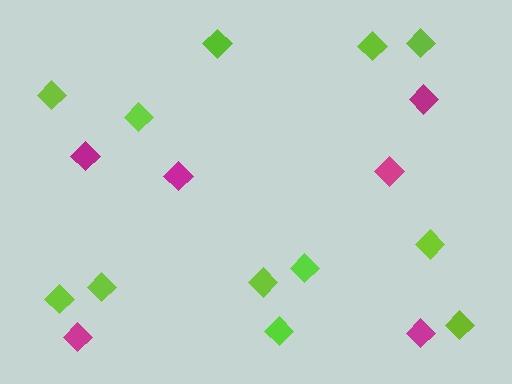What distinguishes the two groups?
There are 2 groups: one group of magenta diamonds (6) and one group of lime diamonds (12).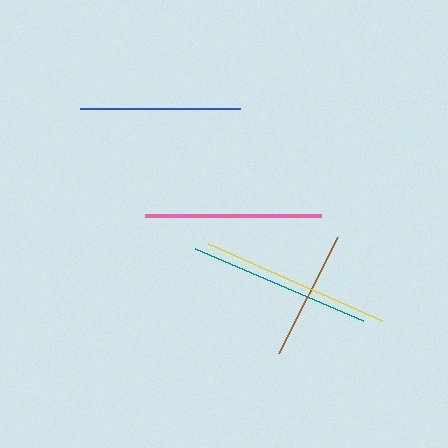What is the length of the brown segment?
The brown segment is approximately 130 pixels long.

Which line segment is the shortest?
The brown line is the shortest at approximately 130 pixels.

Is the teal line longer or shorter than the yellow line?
The yellow line is longer than the teal line.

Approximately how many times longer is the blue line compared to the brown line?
The blue line is approximately 1.2 times the length of the brown line.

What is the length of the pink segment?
The pink segment is approximately 176 pixels long.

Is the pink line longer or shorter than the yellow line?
The yellow line is longer than the pink line.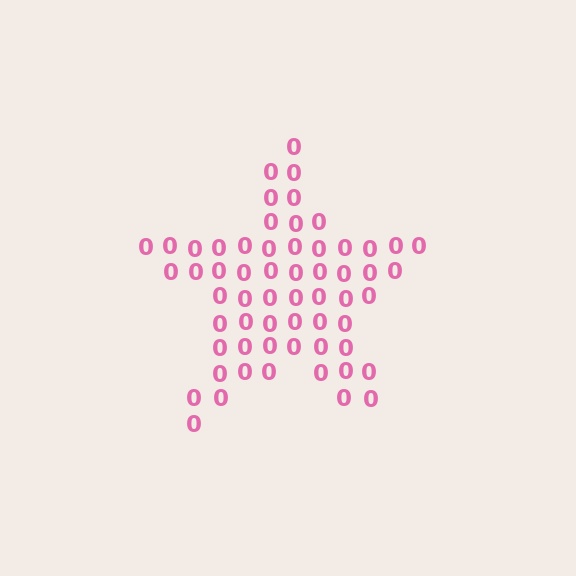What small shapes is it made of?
It is made of small digit 0's.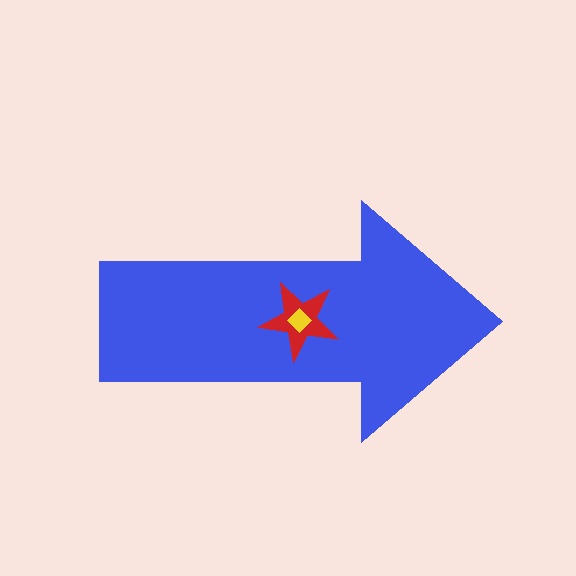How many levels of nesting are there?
3.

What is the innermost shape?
The yellow diamond.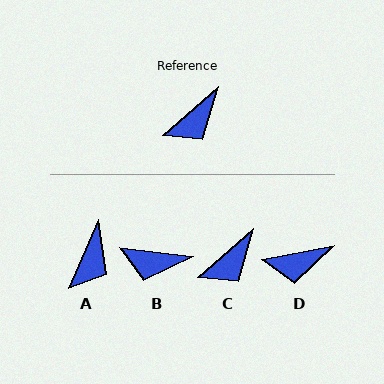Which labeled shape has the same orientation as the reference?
C.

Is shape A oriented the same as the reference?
No, it is off by about 25 degrees.